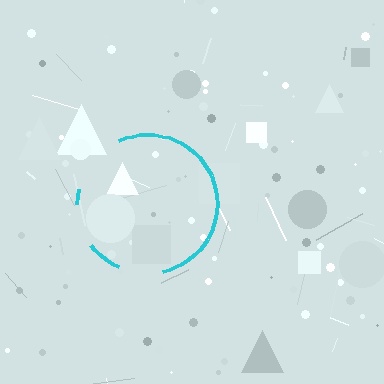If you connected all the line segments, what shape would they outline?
They would outline a circle.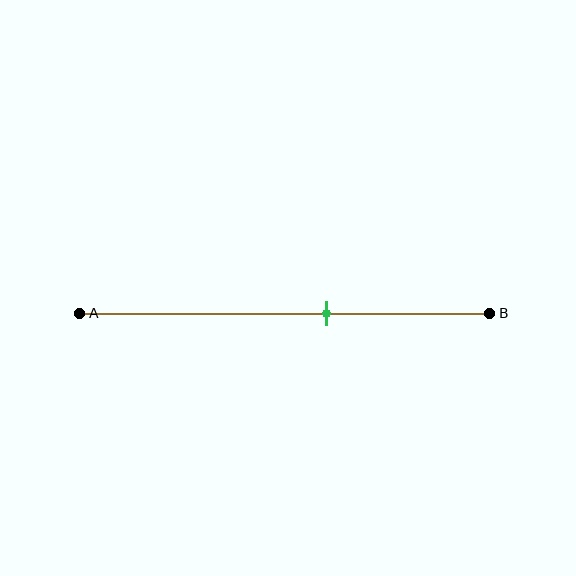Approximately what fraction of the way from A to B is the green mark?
The green mark is approximately 60% of the way from A to B.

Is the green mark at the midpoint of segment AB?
No, the mark is at about 60% from A, not at the 50% midpoint.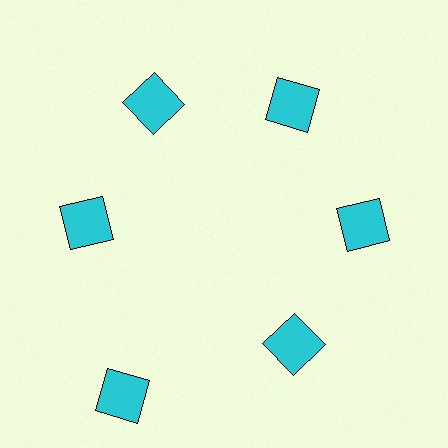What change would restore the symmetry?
The symmetry would be restored by moving it inward, back onto the ring so that all 6 squares sit at equal angles and equal distance from the center.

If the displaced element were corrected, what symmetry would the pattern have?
It would have 6-fold rotational symmetry — the pattern would map onto itself every 60 degrees.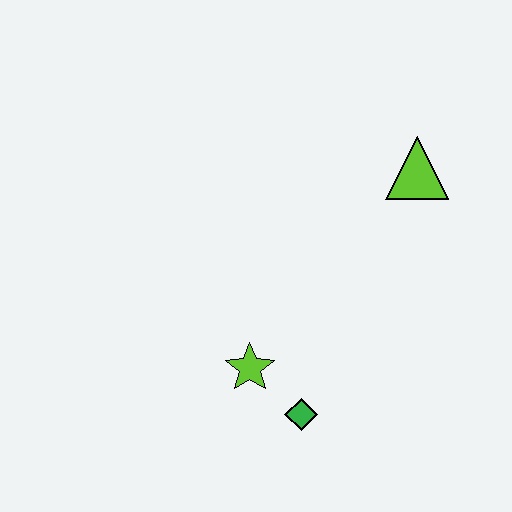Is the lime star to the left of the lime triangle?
Yes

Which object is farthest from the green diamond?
The lime triangle is farthest from the green diamond.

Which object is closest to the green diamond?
The lime star is closest to the green diamond.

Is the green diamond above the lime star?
No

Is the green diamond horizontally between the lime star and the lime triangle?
Yes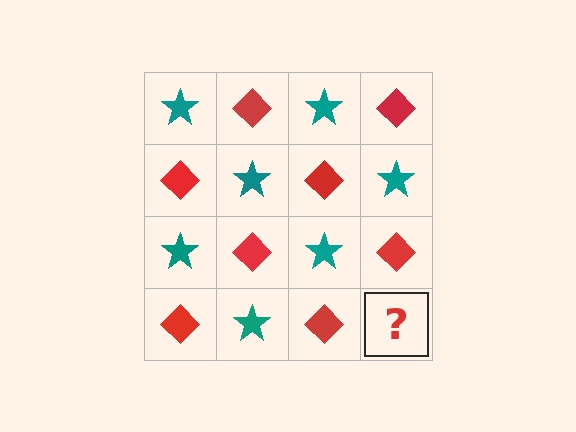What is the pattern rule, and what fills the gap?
The rule is that it alternates teal star and red diamond in a checkerboard pattern. The gap should be filled with a teal star.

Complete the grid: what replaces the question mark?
The question mark should be replaced with a teal star.